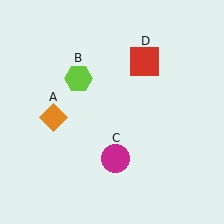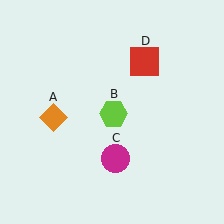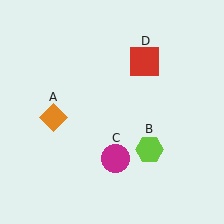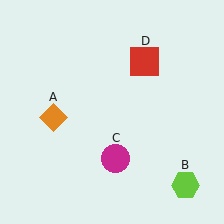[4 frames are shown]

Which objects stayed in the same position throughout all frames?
Orange diamond (object A) and magenta circle (object C) and red square (object D) remained stationary.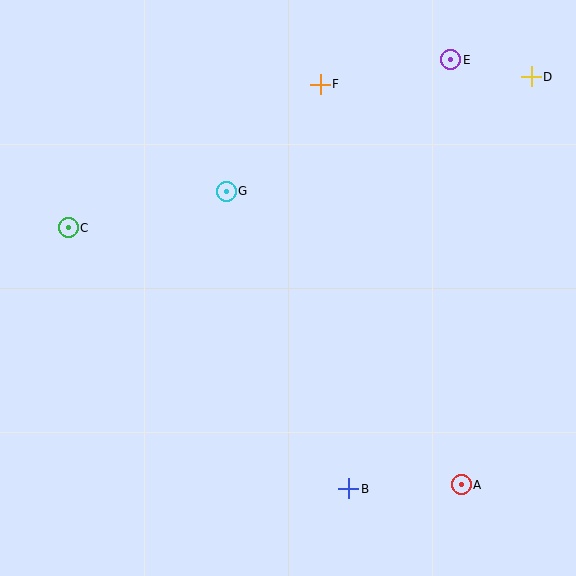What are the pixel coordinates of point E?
Point E is at (451, 60).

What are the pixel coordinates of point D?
Point D is at (531, 77).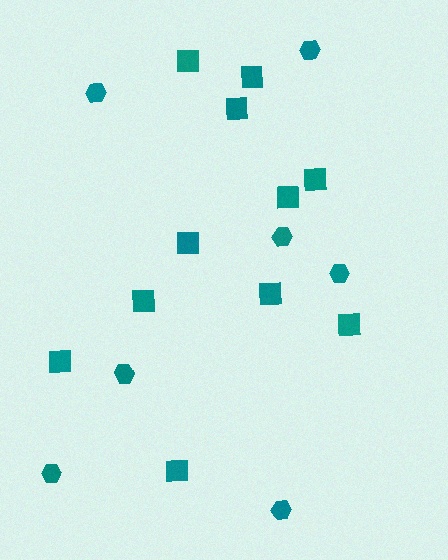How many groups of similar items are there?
There are 2 groups: one group of hexagons (7) and one group of squares (11).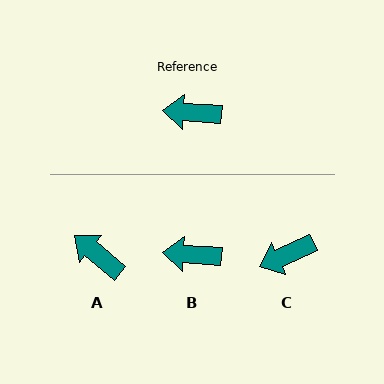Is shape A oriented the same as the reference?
No, it is off by about 36 degrees.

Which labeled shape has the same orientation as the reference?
B.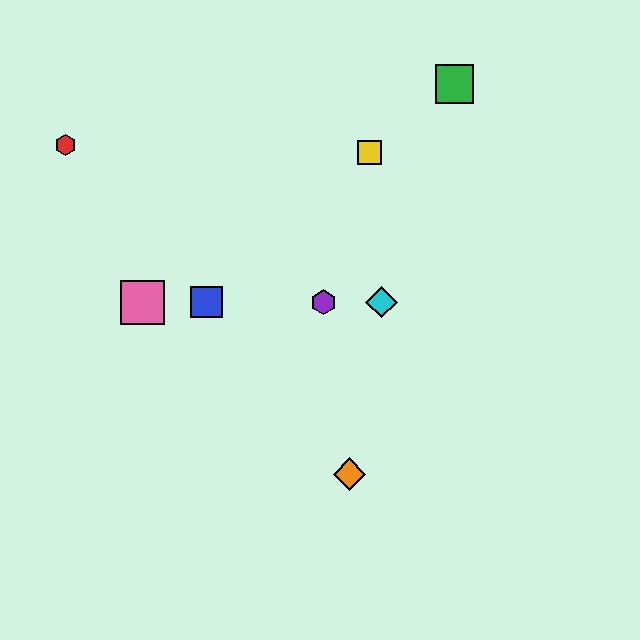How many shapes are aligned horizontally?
4 shapes (the blue square, the purple hexagon, the cyan diamond, the pink square) are aligned horizontally.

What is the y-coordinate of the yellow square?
The yellow square is at y≈152.